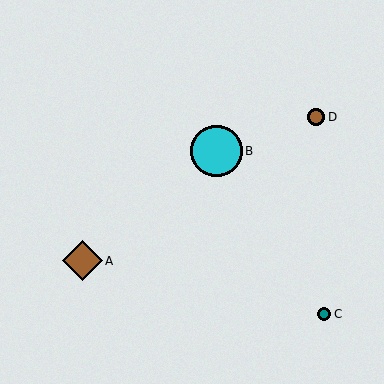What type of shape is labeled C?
Shape C is a teal circle.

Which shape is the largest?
The cyan circle (labeled B) is the largest.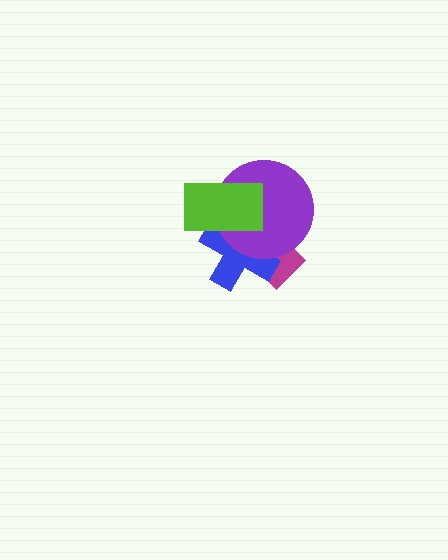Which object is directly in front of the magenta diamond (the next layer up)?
The blue cross is directly in front of the magenta diamond.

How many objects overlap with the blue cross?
3 objects overlap with the blue cross.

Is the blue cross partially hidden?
Yes, it is partially covered by another shape.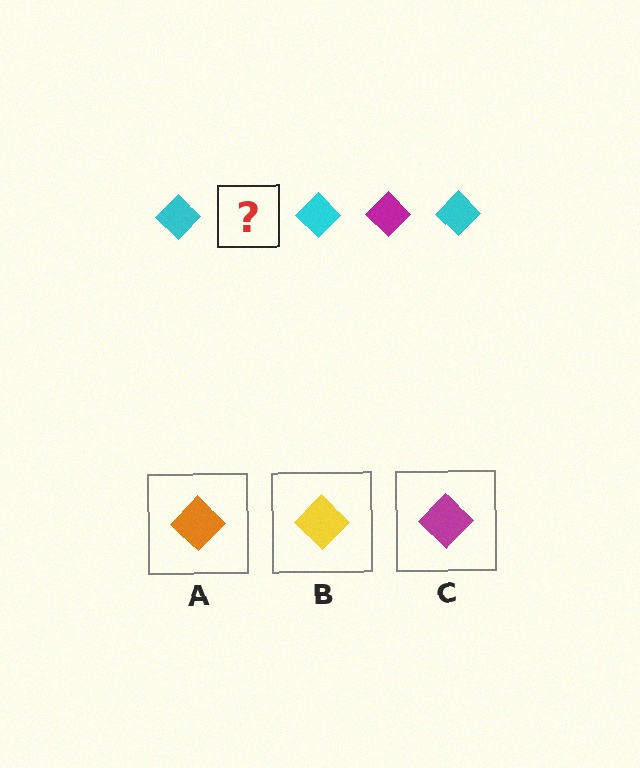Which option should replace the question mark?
Option C.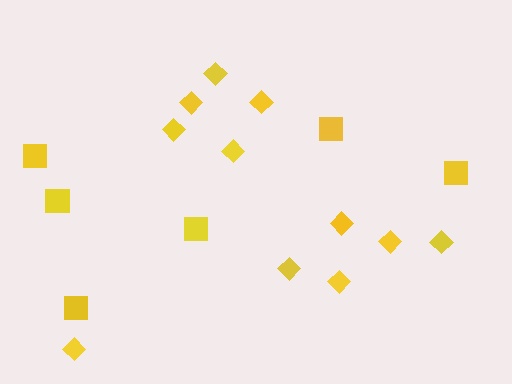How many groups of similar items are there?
There are 2 groups: one group of diamonds (11) and one group of squares (6).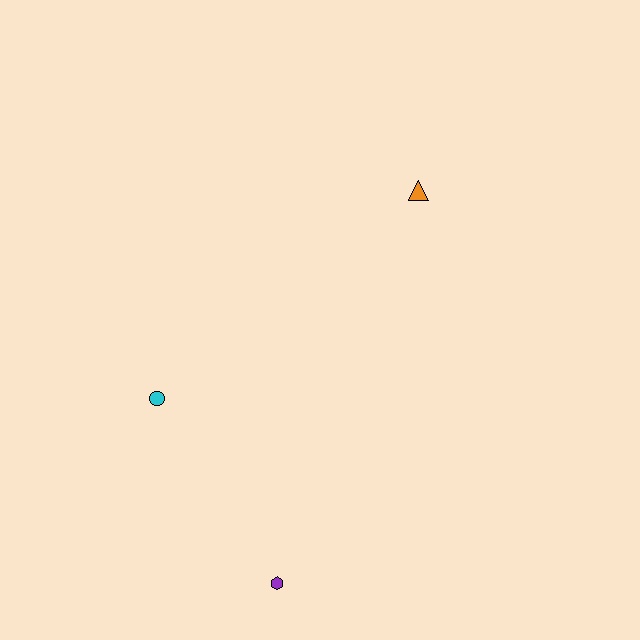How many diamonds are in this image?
There are no diamonds.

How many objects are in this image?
There are 3 objects.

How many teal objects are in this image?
There are no teal objects.